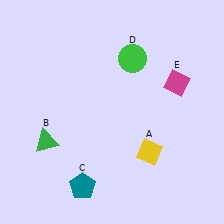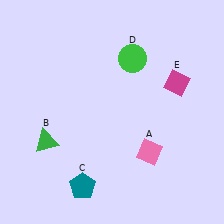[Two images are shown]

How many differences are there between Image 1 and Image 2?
There is 1 difference between the two images.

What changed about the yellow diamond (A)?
In Image 1, A is yellow. In Image 2, it changed to pink.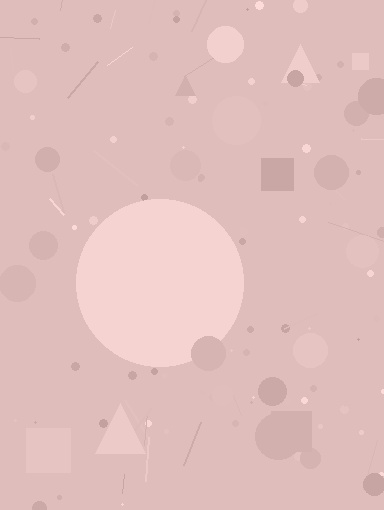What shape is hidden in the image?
A circle is hidden in the image.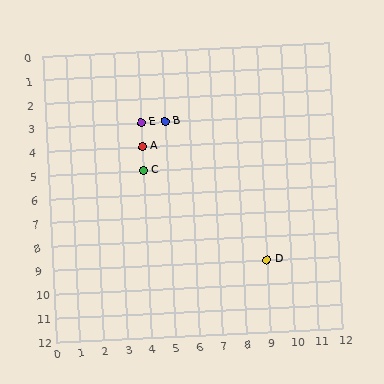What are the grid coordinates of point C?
Point C is at grid coordinates (4, 5).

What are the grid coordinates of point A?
Point A is at grid coordinates (4, 4).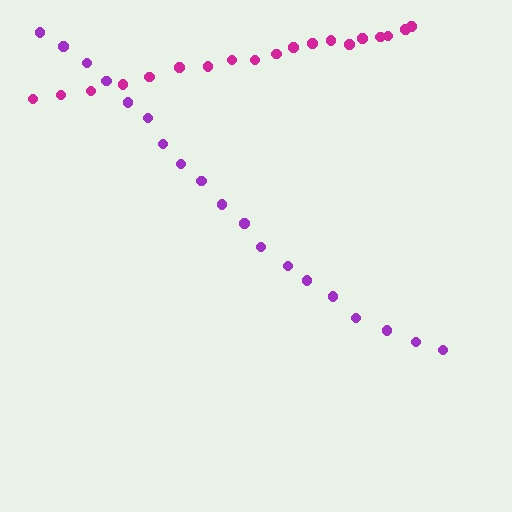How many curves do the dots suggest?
There are 2 distinct paths.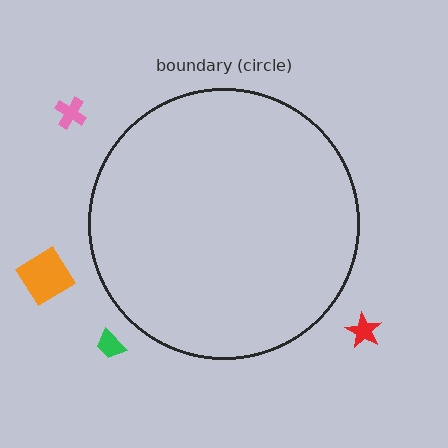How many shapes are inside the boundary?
0 inside, 4 outside.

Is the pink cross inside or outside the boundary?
Outside.